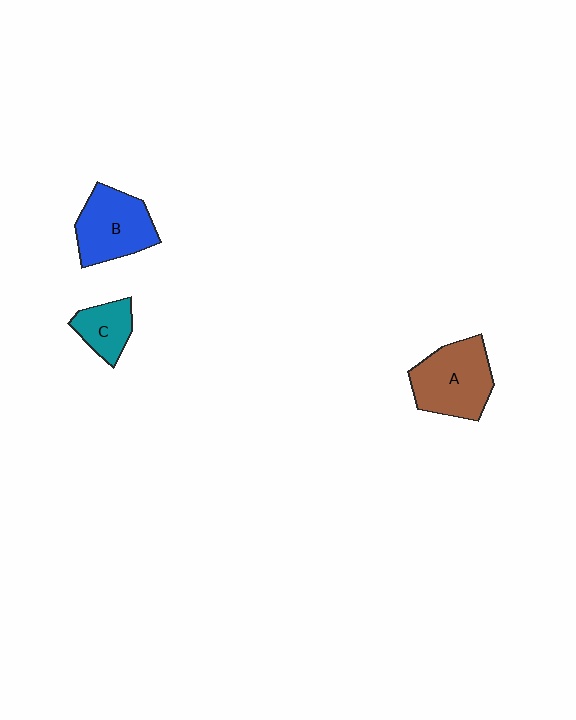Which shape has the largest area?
Shape A (brown).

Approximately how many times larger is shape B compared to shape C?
Approximately 1.8 times.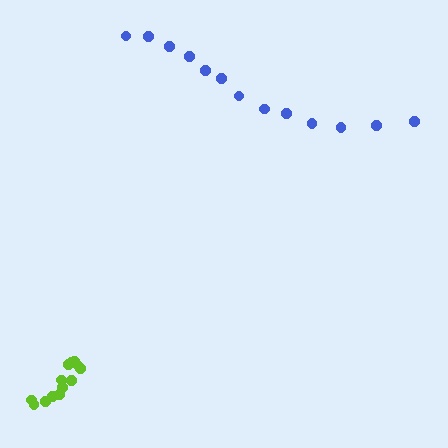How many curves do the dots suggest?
There are 2 distinct paths.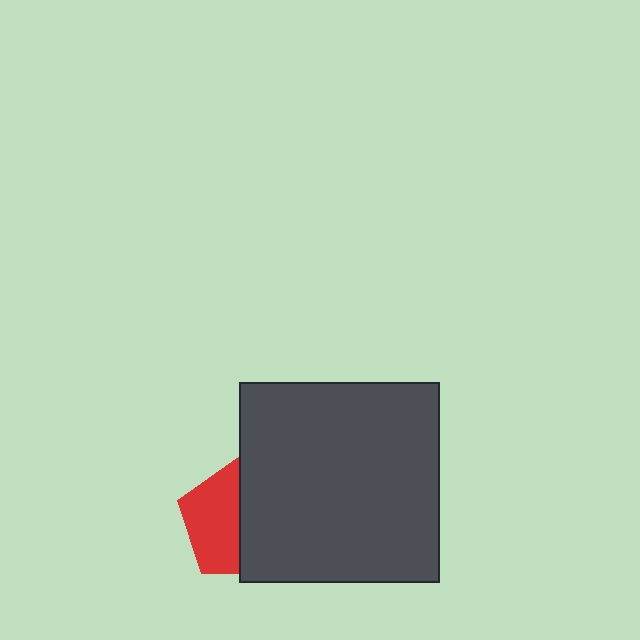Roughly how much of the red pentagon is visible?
About half of it is visible (roughly 50%).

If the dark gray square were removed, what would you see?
You would see the complete red pentagon.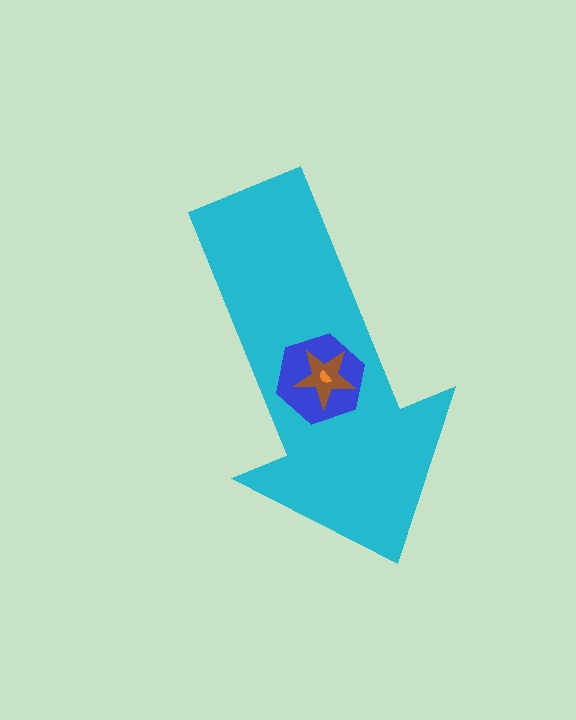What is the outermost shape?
The cyan arrow.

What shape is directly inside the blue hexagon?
The brown star.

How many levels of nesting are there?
4.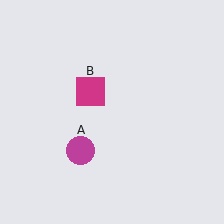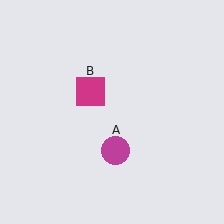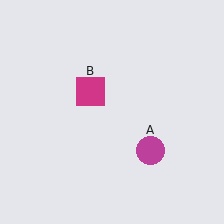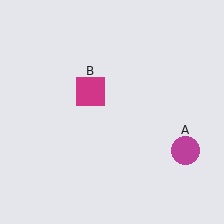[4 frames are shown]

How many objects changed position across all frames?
1 object changed position: magenta circle (object A).